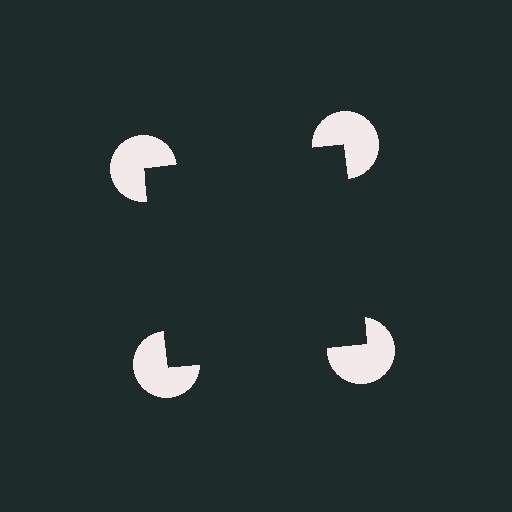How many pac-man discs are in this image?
There are 4 — one at each vertex of the illusory square.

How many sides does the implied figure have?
4 sides.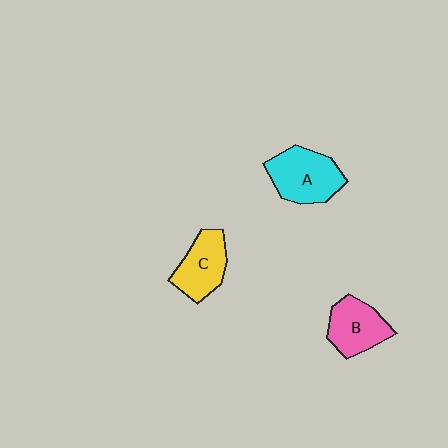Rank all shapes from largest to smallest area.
From largest to smallest: A (cyan), C (yellow), B (pink).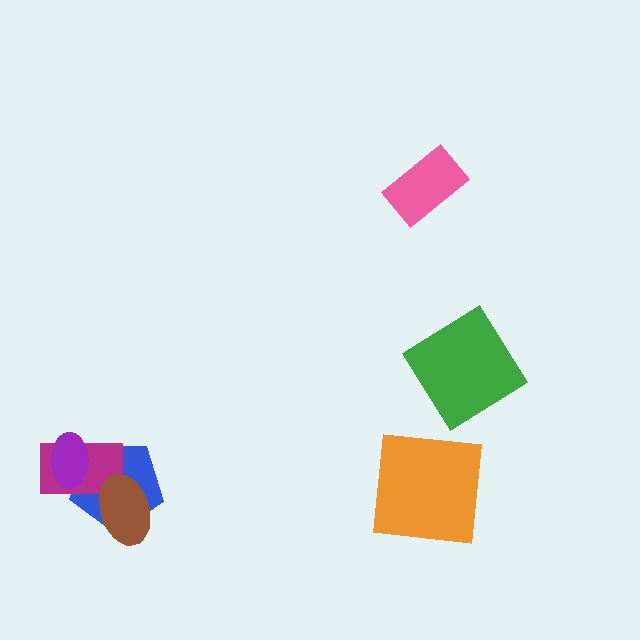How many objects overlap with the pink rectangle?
0 objects overlap with the pink rectangle.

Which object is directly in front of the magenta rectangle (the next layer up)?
The brown ellipse is directly in front of the magenta rectangle.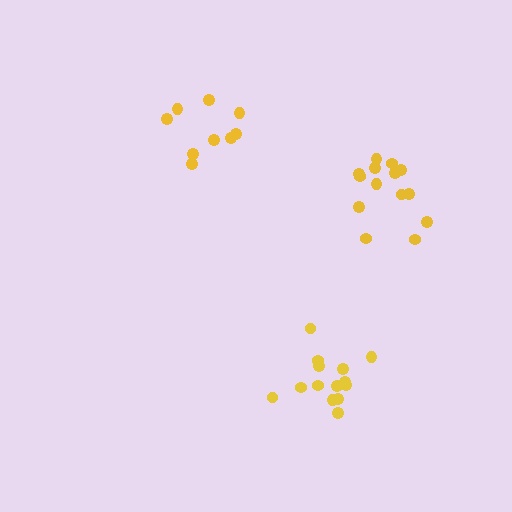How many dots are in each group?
Group 1: 9 dots, Group 2: 14 dots, Group 3: 14 dots (37 total).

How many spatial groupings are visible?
There are 3 spatial groupings.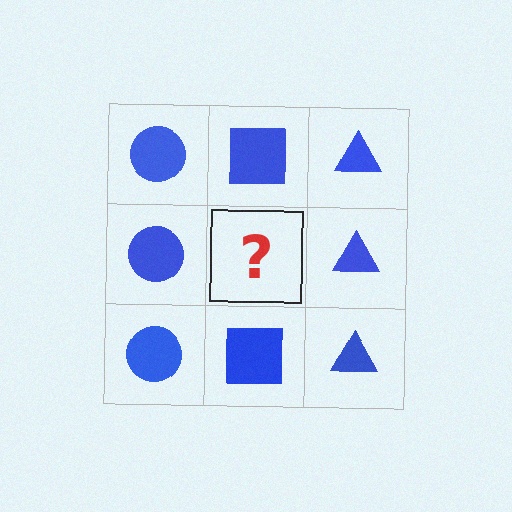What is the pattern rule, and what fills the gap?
The rule is that each column has a consistent shape. The gap should be filled with a blue square.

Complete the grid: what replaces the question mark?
The question mark should be replaced with a blue square.